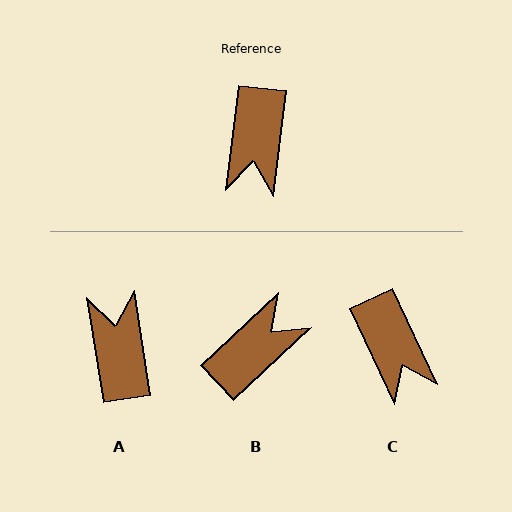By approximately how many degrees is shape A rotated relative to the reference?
Approximately 165 degrees clockwise.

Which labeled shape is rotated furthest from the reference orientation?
A, about 165 degrees away.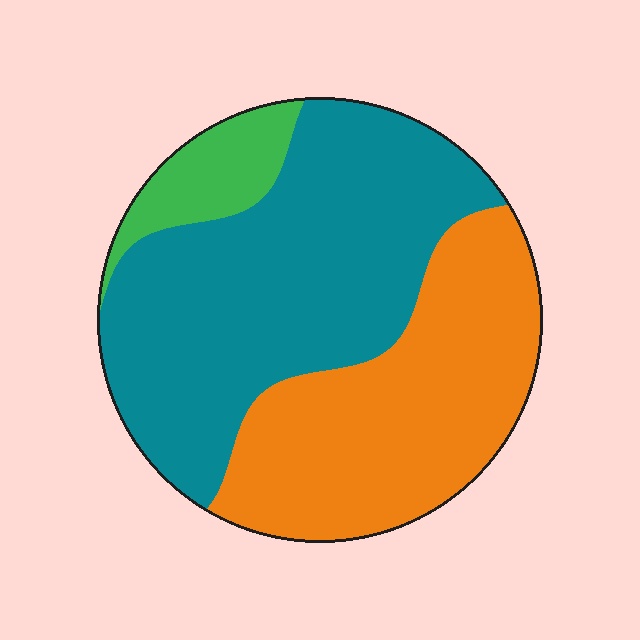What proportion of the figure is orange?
Orange covers about 40% of the figure.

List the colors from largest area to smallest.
From largest to smallest: teal, orange, green.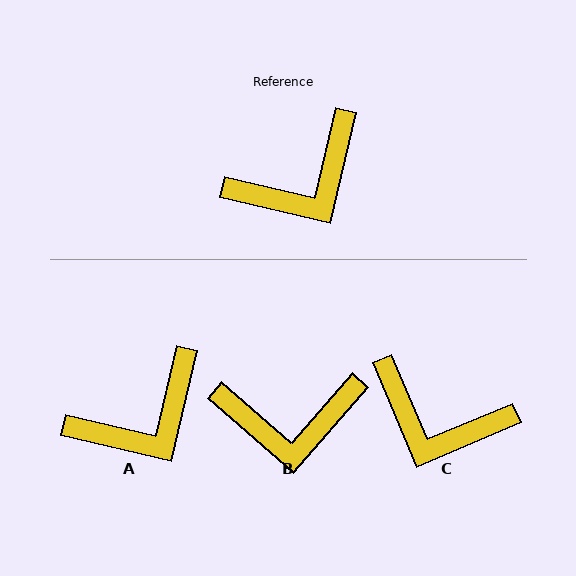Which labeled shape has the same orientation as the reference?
A.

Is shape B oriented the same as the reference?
No, it is off by about 28 degrees.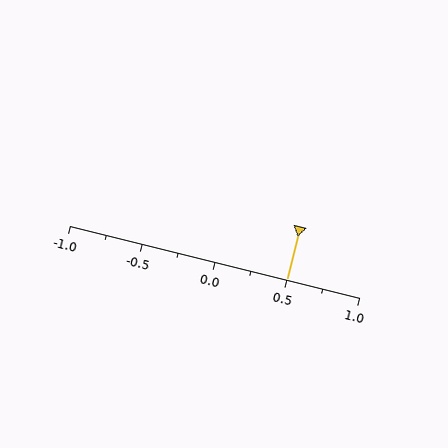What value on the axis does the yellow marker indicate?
The marker indicates approximately 0.5.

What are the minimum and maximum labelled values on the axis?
The axis runs from -1.0 to 1.0.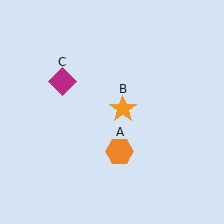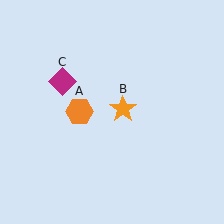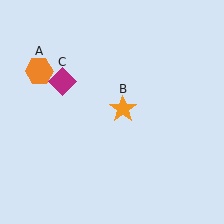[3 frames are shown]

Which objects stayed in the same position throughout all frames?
Orange star (object B) and magenta diamond (object C) remained stationary.